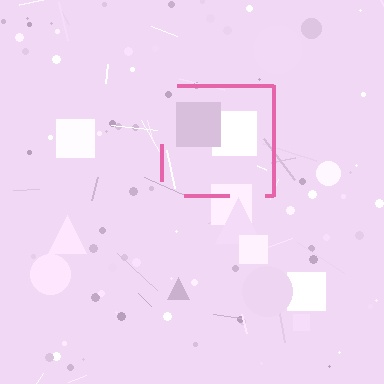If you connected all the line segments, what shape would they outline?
They would outline a square.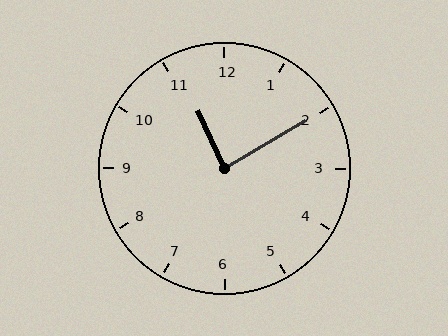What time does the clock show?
11:10.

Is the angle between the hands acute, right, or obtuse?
It is right.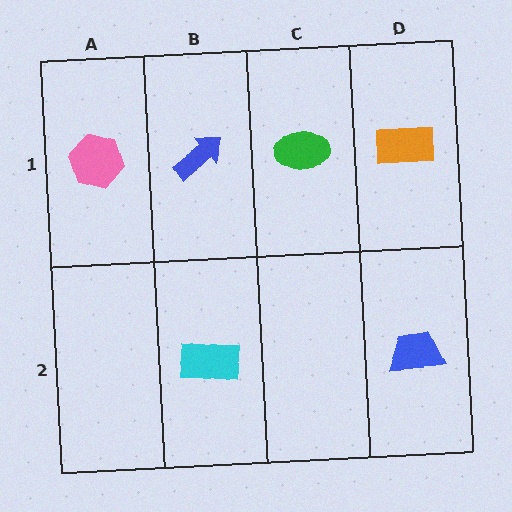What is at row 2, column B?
A cyan rectangle.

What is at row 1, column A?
A pink hexagon.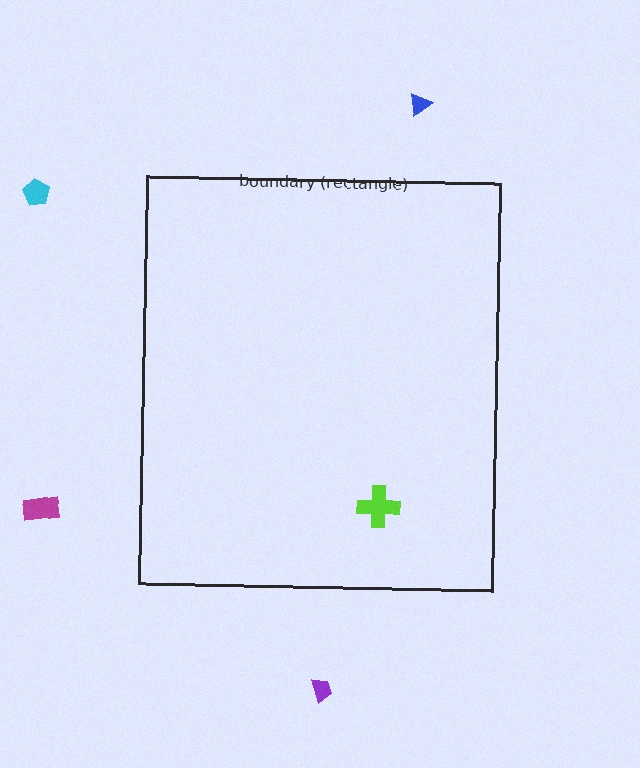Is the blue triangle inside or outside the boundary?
Outside.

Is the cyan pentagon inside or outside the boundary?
Outside.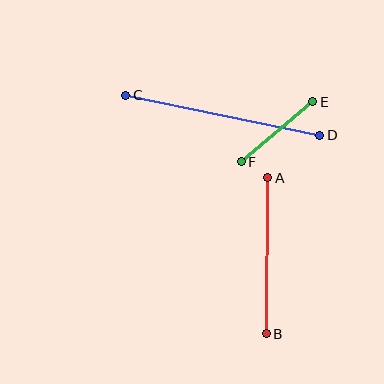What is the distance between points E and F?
The distance is approximately 93 pixels.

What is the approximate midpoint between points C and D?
The midpoint is at approximately (223, 115) pixels.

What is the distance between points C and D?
The distance is approximately 198 pixels.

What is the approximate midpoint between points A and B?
The midpoint is at approximately (267, 256) pixels.